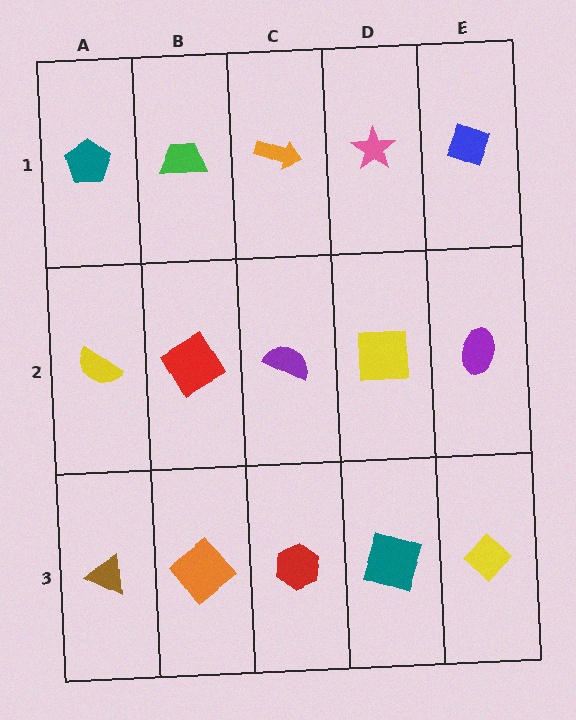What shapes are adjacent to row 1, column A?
A yellow semicircle (row 2, column A), a green trapezoid (row 1, column B).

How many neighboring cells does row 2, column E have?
3.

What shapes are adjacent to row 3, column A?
A yellow semicircle (row 2, column A), an orange diamond (row 3, column B).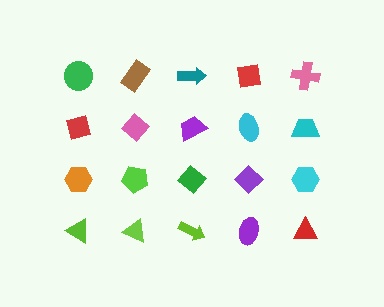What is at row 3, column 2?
A lime pentagon.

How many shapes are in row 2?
5 shapes.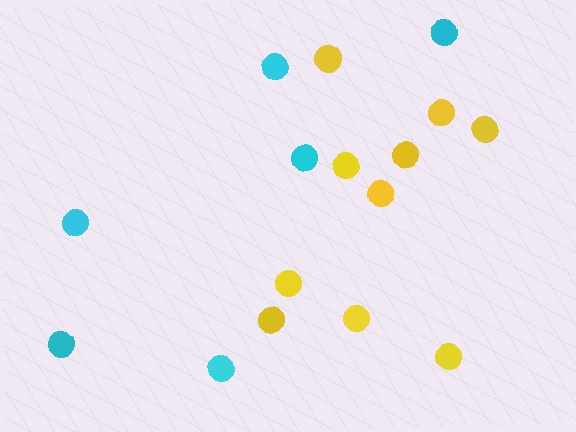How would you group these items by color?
There are 2 groups: one group of yellow circles (10) and one group of cyan circles (6).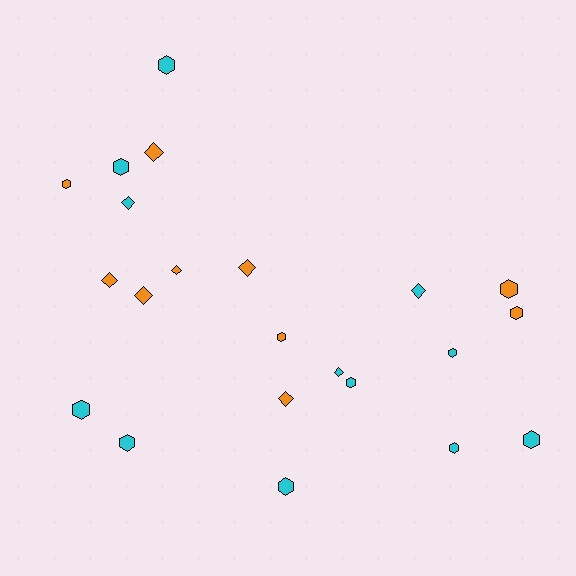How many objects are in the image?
There are 22 objects.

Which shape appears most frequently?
Hexagon, with 13 objects.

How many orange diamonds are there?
There are 6 orange diamonds.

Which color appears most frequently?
Cyan, with 12 objects.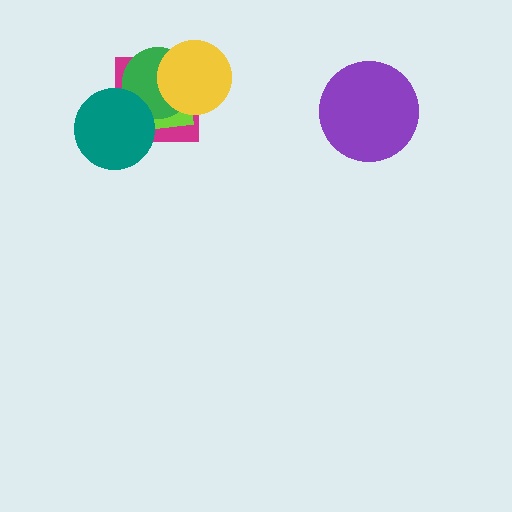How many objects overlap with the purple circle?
0 objects overlap with the purple circle.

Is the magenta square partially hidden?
Yes, it is partially covered by another shape.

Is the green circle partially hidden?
Yes, it is partially covered by another shape.